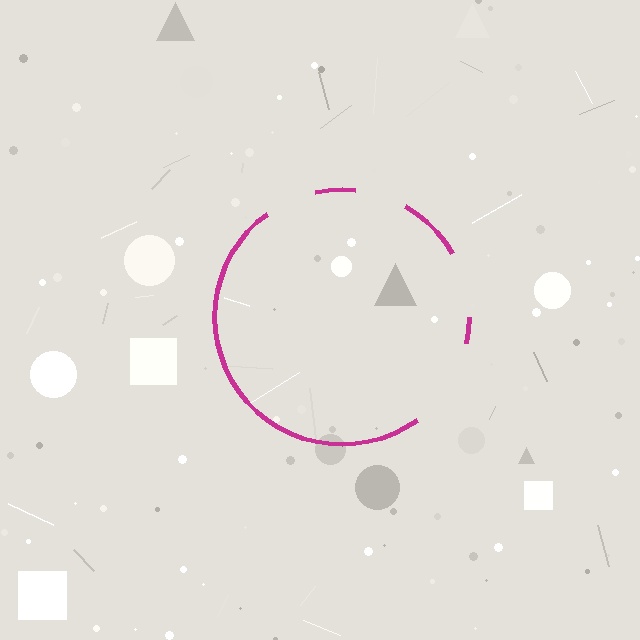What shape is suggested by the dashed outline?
The dashed outline suggests a circle.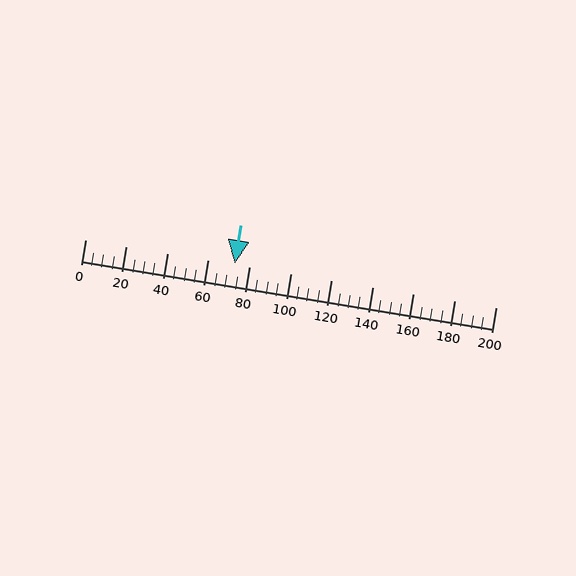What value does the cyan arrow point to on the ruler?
The cyan arrow points to approximately 73.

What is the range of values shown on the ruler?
The ruler shows values from 0 to 200.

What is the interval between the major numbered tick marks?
The major tick marks are spaced 20 units apart.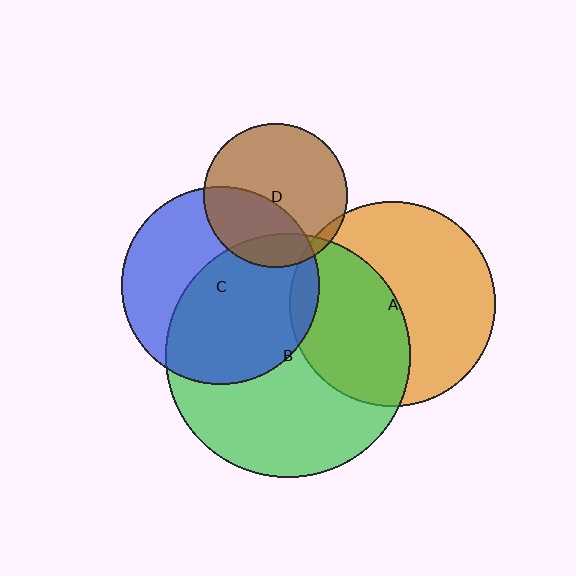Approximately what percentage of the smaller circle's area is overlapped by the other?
Approximately 5%.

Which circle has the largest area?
Circle B (green).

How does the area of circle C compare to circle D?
Approximately 1.9 times.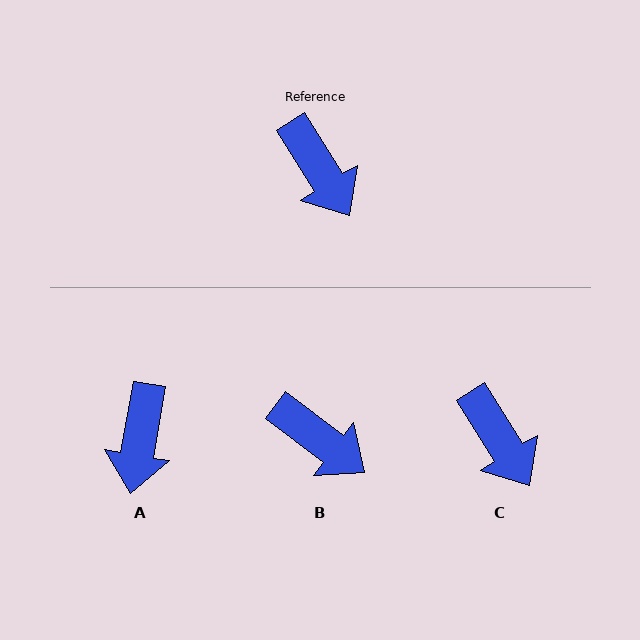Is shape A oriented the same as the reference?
No, it is off by about 42 degrees.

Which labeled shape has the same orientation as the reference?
C.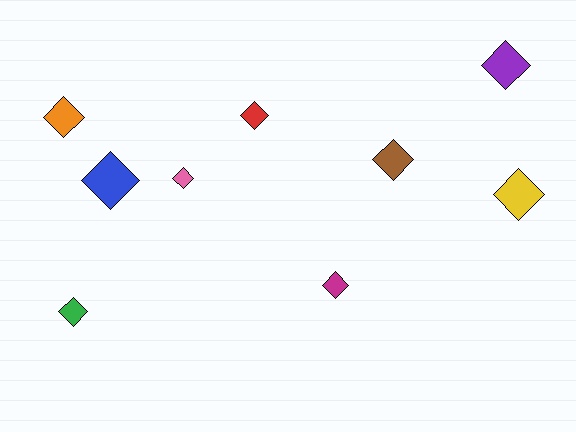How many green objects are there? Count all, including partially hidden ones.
There is 1 green object.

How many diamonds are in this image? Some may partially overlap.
There are 9 diamonds.